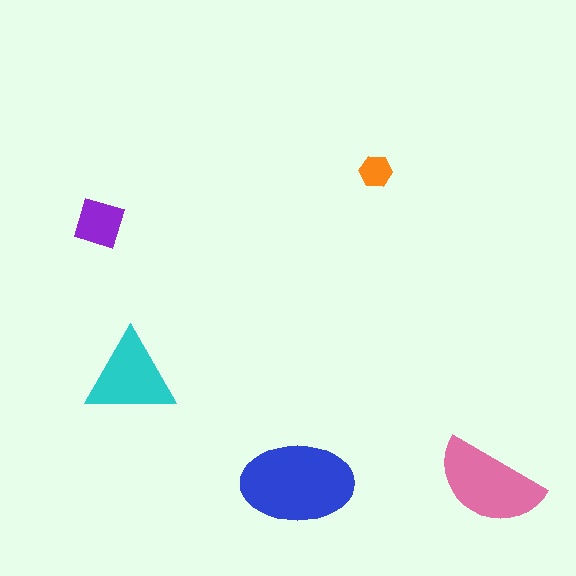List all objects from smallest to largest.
The orange hexagon, the purple square, the cyan triangle, the pink semicircle, the blue ellipse.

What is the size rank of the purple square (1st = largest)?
4th.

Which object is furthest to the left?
The purple square is leftmost.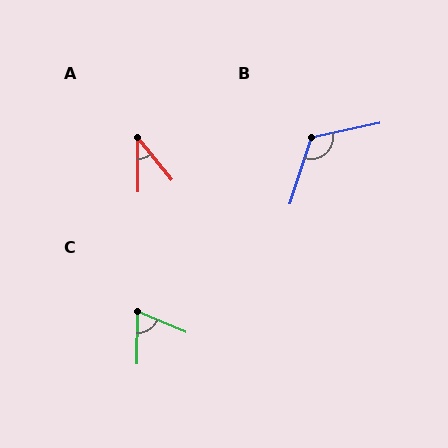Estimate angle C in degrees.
Approximately 68 degrees.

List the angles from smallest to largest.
A (39°), C (68°), B (120°).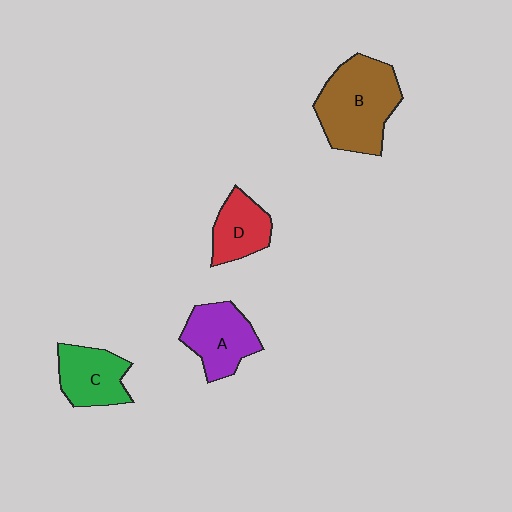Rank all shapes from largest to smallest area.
From largest to smallest: B (brown), A (purple), C (green), D (red).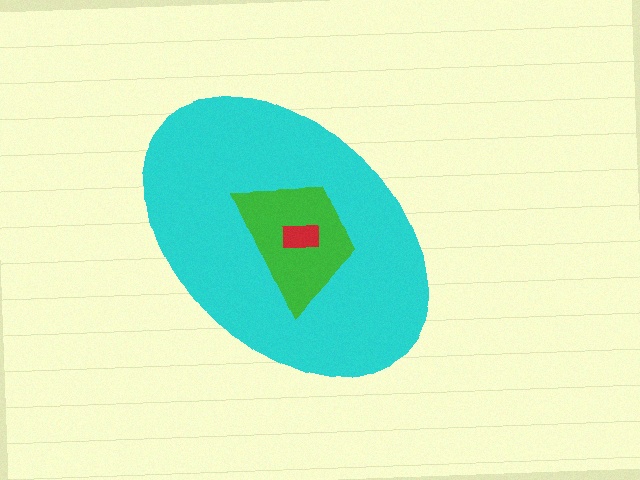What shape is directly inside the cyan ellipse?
The green trapezoid.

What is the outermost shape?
The cyan ellipse.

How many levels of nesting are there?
3.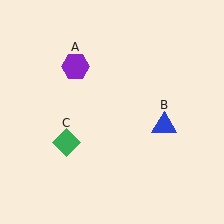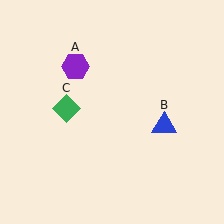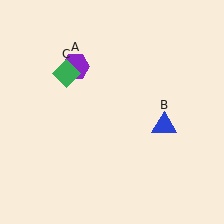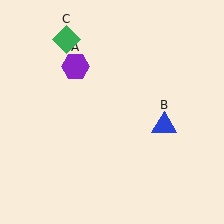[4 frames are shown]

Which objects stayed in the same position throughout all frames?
Purple hexagon (object A) and blue triangle (object B) remained stationary.